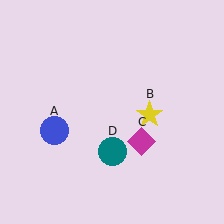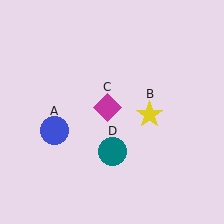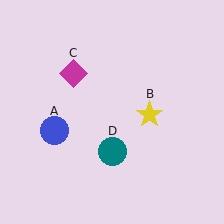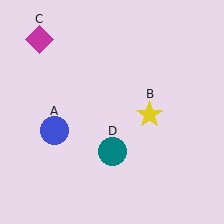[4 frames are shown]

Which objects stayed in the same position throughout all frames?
Blue circle (object A) and yellow star (object B) and teal circle (object D) remained stationary.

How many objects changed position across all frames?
1 object changed position: magenta diamond (object C).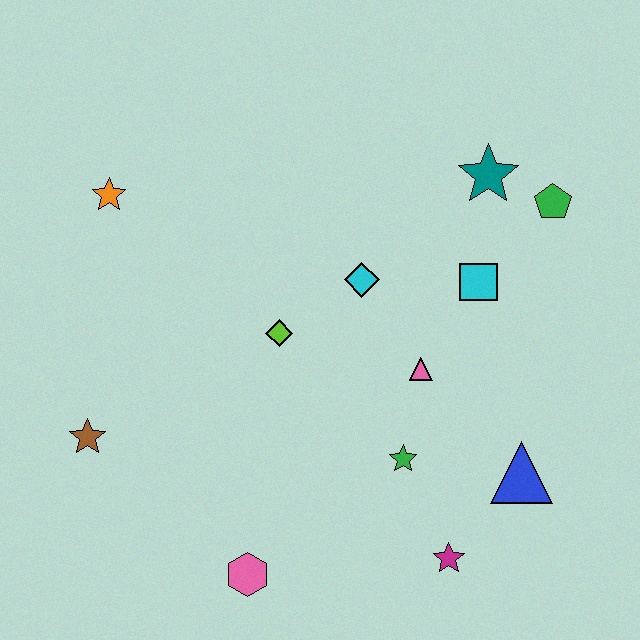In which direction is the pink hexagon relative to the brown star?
The pink hexagon is to the right of the brown star.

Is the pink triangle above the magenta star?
Yes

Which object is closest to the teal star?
The green pentagon is closest to the teal star.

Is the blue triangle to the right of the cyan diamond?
Yes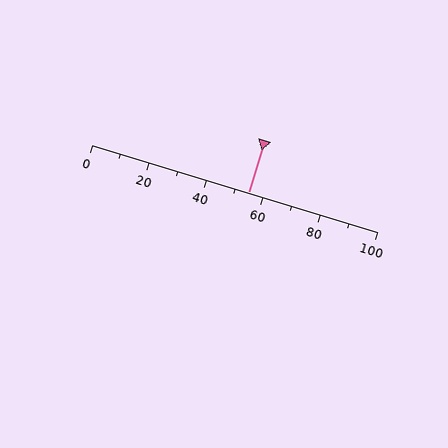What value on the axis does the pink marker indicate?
The marker indicates approximately 55.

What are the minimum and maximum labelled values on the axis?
The axis runs from 0 to 100.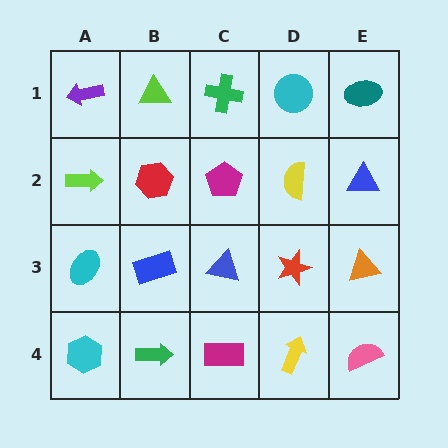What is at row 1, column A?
A purple arrow.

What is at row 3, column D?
A red star.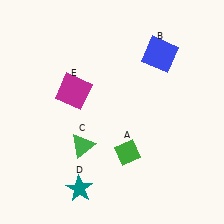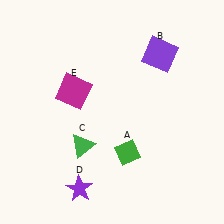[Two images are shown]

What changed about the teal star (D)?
In Image 1, D is teal. In Image 2, it changed to purple.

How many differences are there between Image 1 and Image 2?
There are 2 differences between the two images.